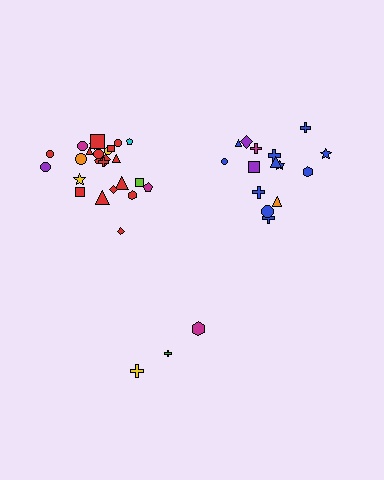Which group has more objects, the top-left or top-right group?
The top-left group.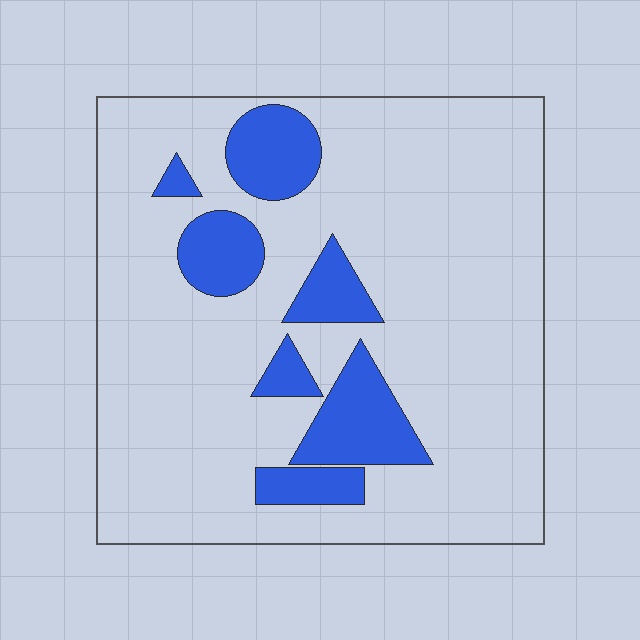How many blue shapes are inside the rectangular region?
7.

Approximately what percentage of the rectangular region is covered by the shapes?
Approximately 15%.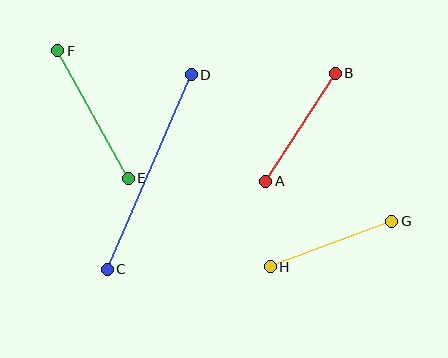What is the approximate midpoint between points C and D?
The midpoint is at approximately (149, 172) pixels.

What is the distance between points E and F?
The distance is approximately 146 pixels.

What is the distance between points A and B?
The distance is approximately 128 pixels.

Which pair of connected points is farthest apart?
Points C and D are farthest apart.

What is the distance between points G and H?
The distance is approximately 130 pixels.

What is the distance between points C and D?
The distance is approximately 212 pixels.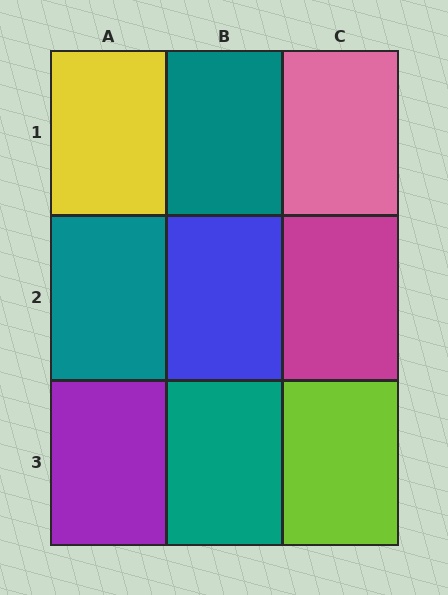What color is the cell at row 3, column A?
Purple.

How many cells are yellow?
1 cell is yellow.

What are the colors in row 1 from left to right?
Yellow, teal, pink.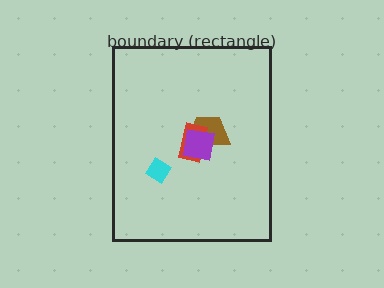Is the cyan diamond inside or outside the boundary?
Inside.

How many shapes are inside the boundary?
4 inside, 0 outside.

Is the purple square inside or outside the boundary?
Inside.